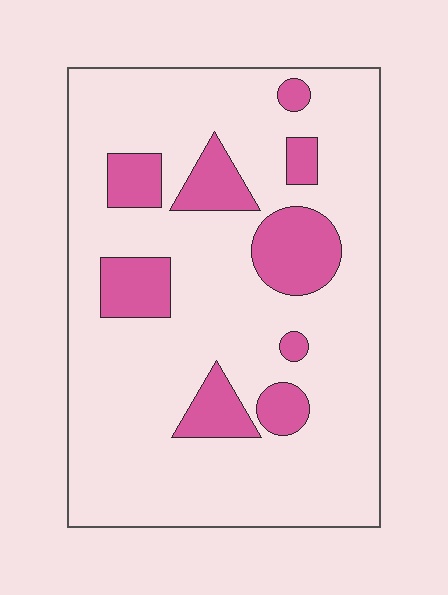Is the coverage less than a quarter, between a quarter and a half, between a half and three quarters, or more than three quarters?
Less than a quarter.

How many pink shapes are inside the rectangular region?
9.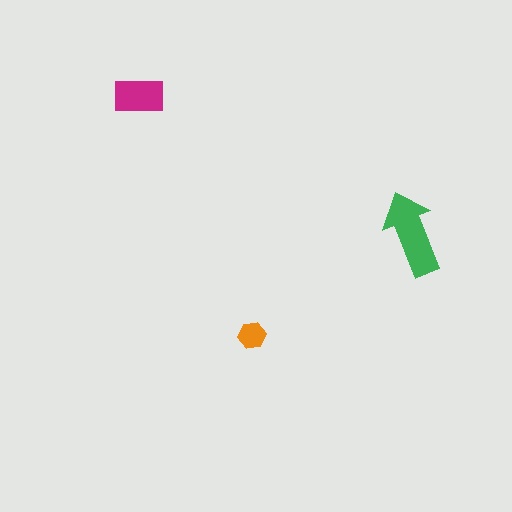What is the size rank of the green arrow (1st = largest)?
1st.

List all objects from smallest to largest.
The orange hexagon, the magenta rectangle, the green arrow.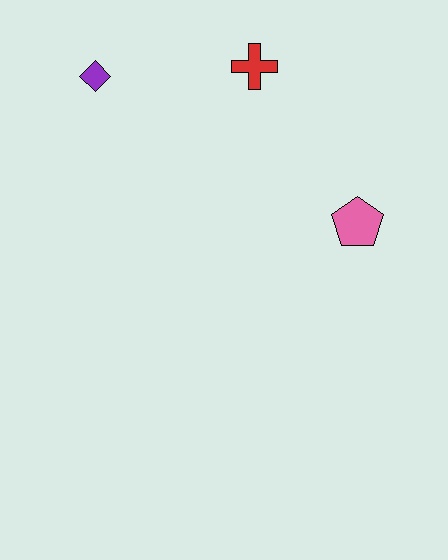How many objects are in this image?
There are 3 objects.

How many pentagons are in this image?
There is 1 pentagon.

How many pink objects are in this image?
There is 1 pink object.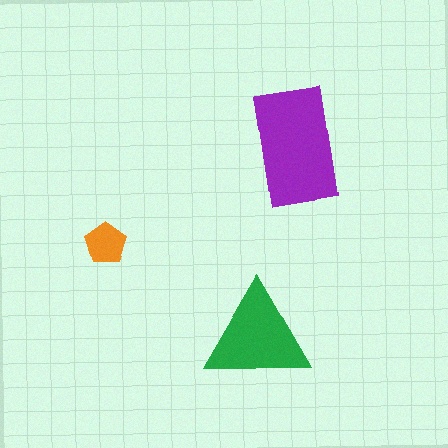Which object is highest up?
The purple rectangle is topmost.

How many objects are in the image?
There are 3 objects in the image.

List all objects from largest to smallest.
The purple rectangle, the green triangle, the orange pentagon.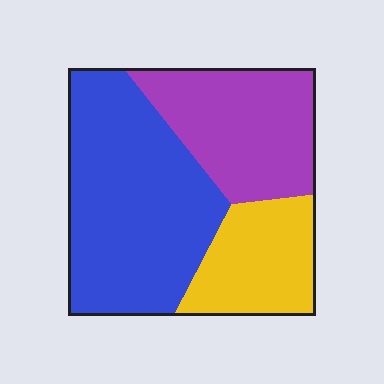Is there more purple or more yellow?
Purple.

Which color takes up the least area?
Yellow, at roughly 20%.